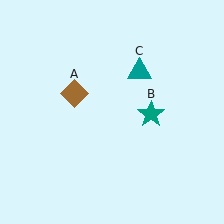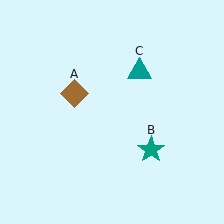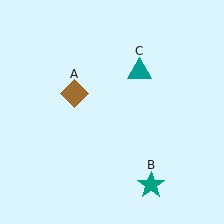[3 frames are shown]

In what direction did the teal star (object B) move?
The teal star (object B) moved down.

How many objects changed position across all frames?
1 object changed position: teal star (object B).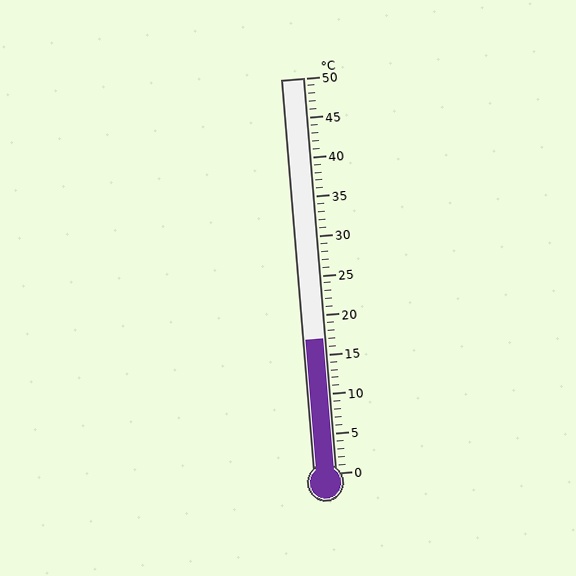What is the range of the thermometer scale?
The thermometer scale ranges from 0°C to 50°C.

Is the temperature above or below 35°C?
The temperature is below 35°C.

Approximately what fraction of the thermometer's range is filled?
The thermometer is filled to approximately 35% of its range.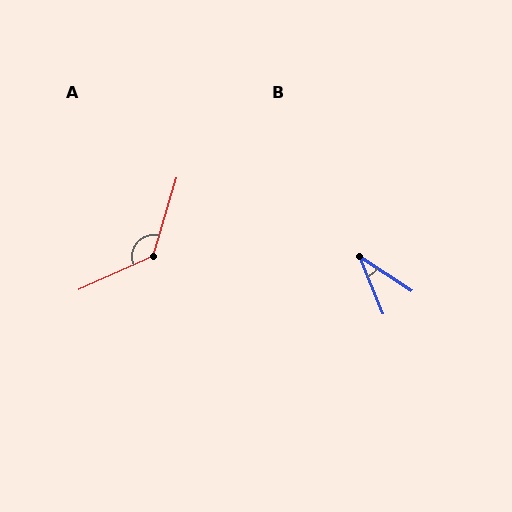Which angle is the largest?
A, at approximately 131 degrees.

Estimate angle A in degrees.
Approximately 131 degrees.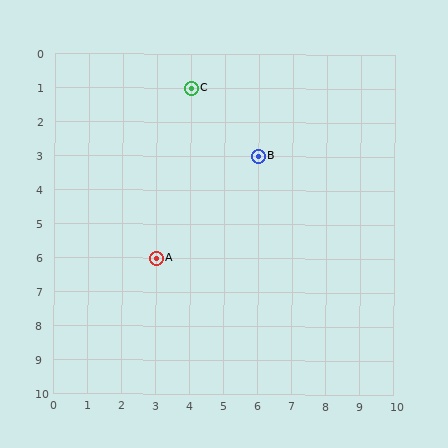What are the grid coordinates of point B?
Point B is at grid coordinates (6, 3).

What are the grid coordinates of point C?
Point C is at grid coordinates (4, 1).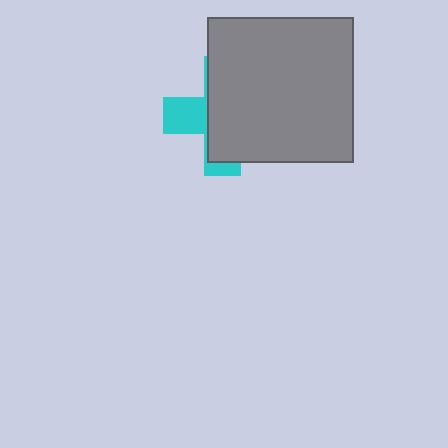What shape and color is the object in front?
The object in front is a gray square.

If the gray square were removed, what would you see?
You would see the complete cyan cross.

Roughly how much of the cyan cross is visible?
A small part of it is visible (roughly 31%).